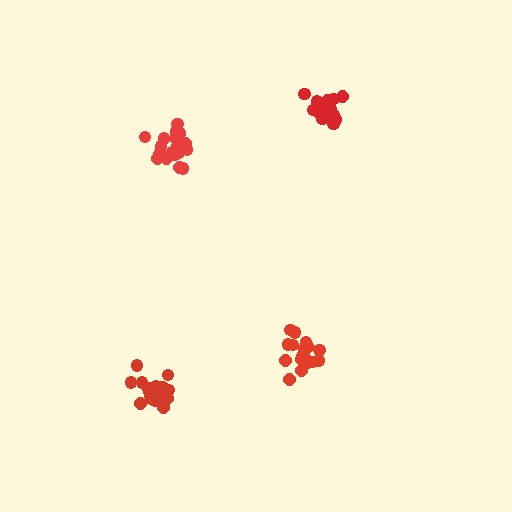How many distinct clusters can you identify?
There are 4 distinct clusters.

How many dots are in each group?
Group 1: 21 dots, Group 2: 18 dots, Group 3: 20 dots, Group 4: 17 dots (76 total).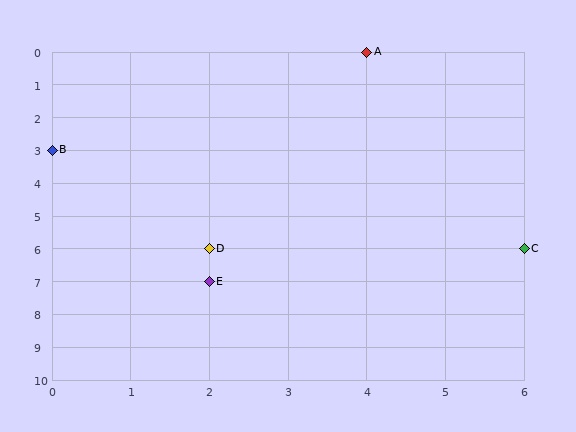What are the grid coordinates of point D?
Point D is at grid coordinates (2, 6).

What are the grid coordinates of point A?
Point A is at grid coordinates (4, 0).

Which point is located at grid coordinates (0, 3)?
Point B is at (0, 3).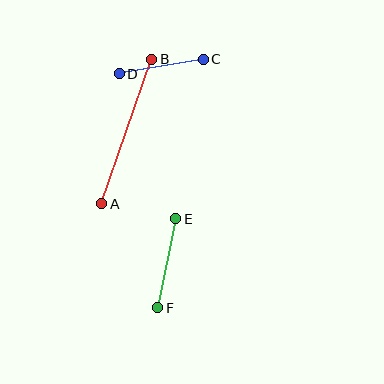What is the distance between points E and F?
The distance is approximately 91 pixels.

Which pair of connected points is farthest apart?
Points A and B are farthest apart.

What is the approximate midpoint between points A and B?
The midpoint is at approximately (127, 131) pixels.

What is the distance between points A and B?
The distance is approximately 153 pixels.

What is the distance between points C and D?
The distance is approximately 85 pixels.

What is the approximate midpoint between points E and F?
The midpoint is at approximately (167, 263) pixels.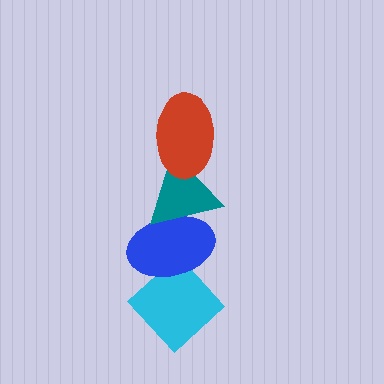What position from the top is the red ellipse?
The red ellipse is 1st from the top.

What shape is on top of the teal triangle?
The red ellipse is on top of the teal triangle.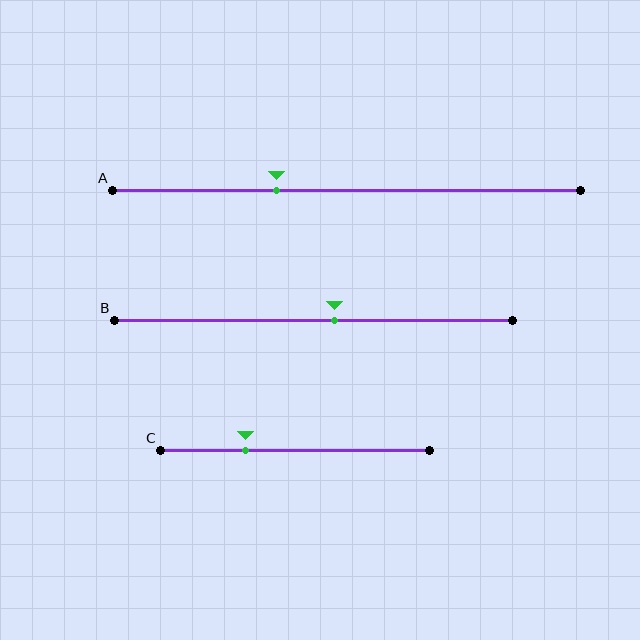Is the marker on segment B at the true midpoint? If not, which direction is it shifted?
No, the marker on segment B is shifted to the right by about 5% of the segment length.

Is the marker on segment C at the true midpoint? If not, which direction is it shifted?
No, the marker on segment C is shifted to the left by about 19% of the segment length.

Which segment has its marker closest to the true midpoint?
Segment B has its marker closest to the true midpoint.